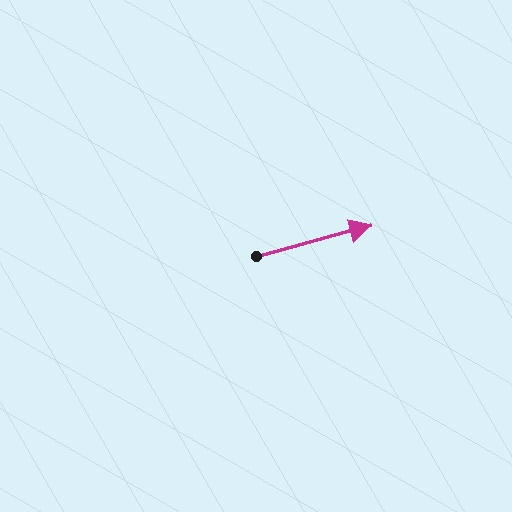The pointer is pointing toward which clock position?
Roughly 2 o'clock.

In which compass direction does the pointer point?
East.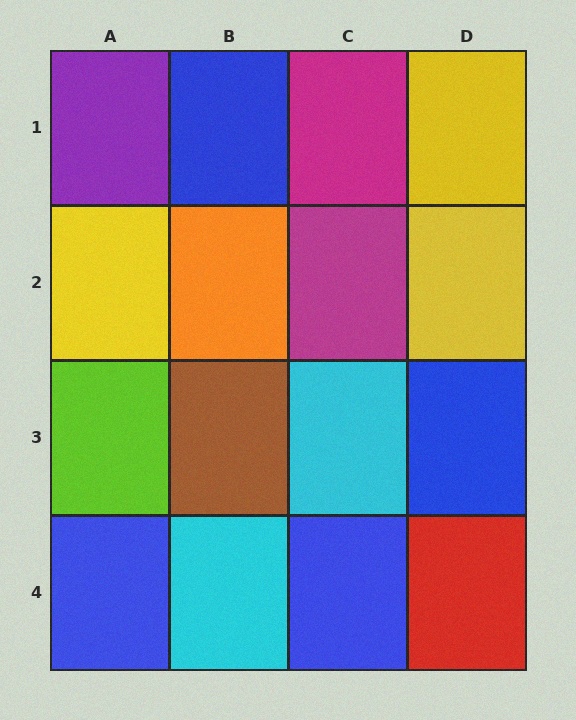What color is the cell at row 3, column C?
Cyan.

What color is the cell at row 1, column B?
Blue.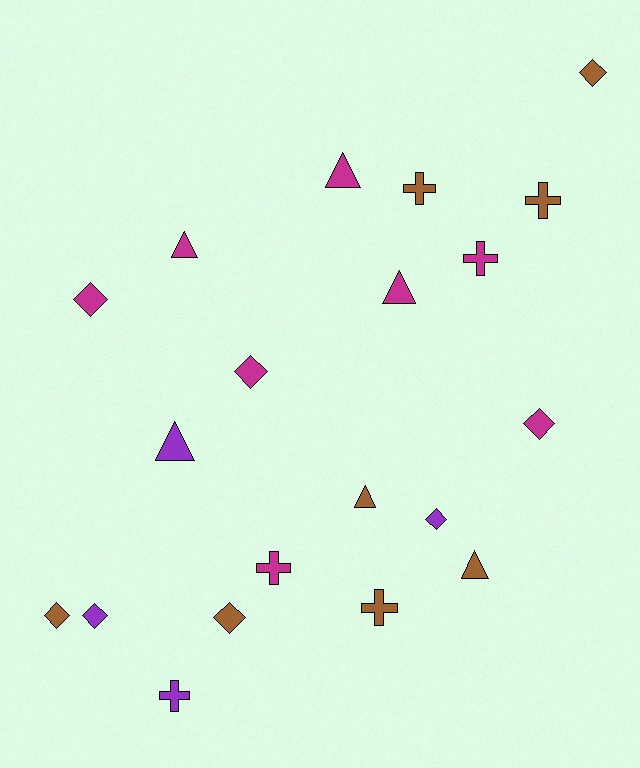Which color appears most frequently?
Brown, with 8 objects.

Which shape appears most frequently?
Diamond, with 8 objects.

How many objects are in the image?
There are 20 objects.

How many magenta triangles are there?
There are 3 magenta triangles.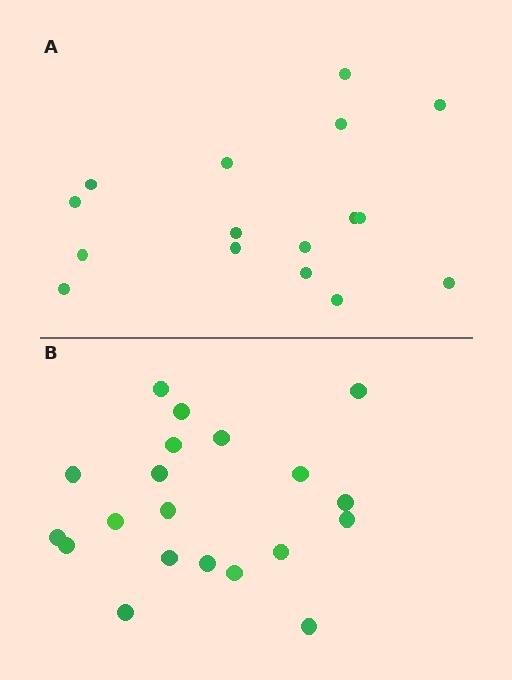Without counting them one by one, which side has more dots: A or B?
Region B (the bottom region) has more dots.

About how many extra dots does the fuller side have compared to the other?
Region B has about 4 more dots than region A.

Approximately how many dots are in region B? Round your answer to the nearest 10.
About 20 dots.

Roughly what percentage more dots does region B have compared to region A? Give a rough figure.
About 25% more.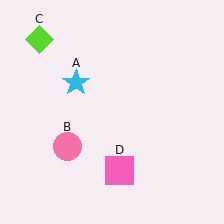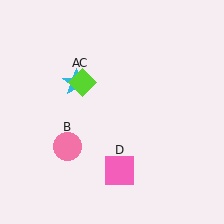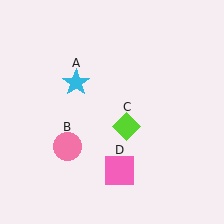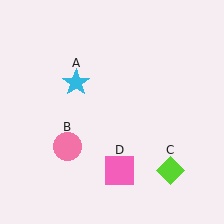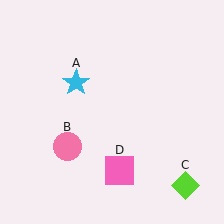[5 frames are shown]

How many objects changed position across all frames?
1 object changed position: lime diamond (object C).